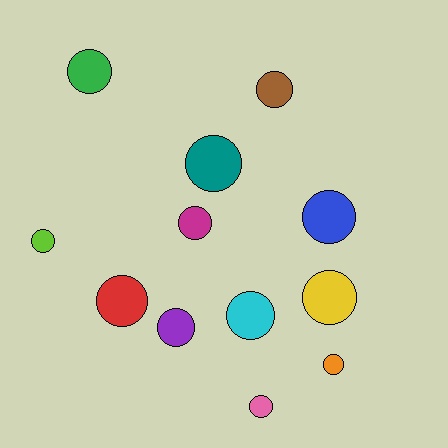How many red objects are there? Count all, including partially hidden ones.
There is 1 red object.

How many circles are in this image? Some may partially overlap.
There are 12 circles.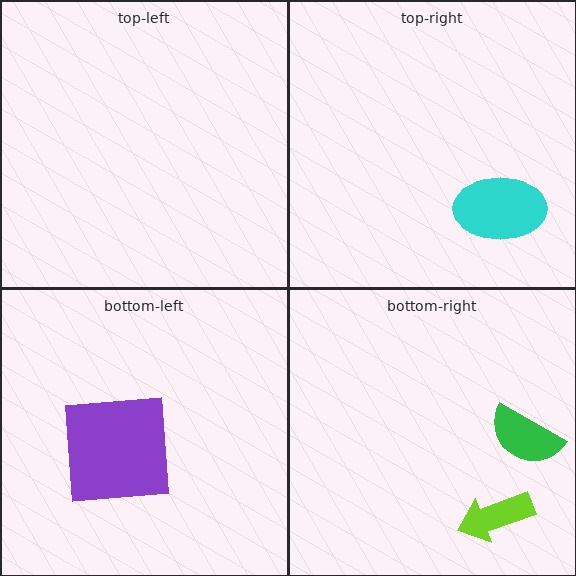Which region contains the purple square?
The bottom-left region.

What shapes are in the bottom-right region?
The green semicircle, the lime arrow.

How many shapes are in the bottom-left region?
1.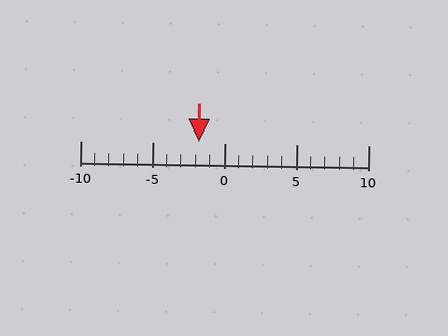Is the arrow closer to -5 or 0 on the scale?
The arrow is closer to 0.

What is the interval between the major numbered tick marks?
The major tick marks are spaced 5 units apart.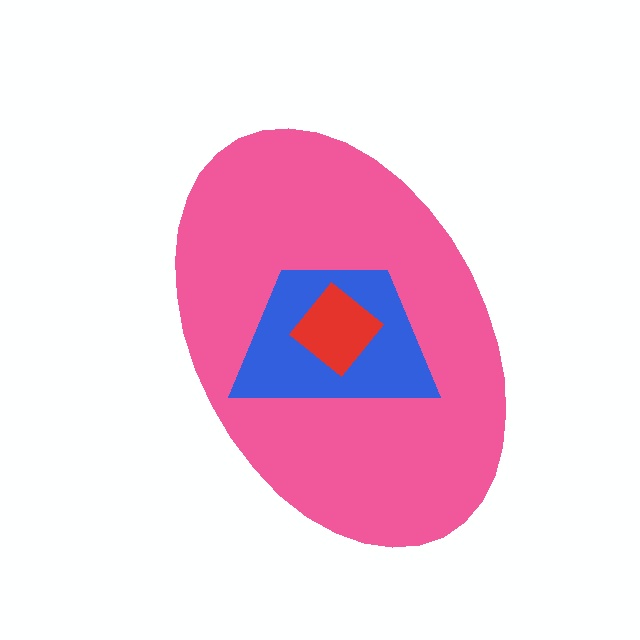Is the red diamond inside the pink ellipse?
Yes.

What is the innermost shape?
The red diamond.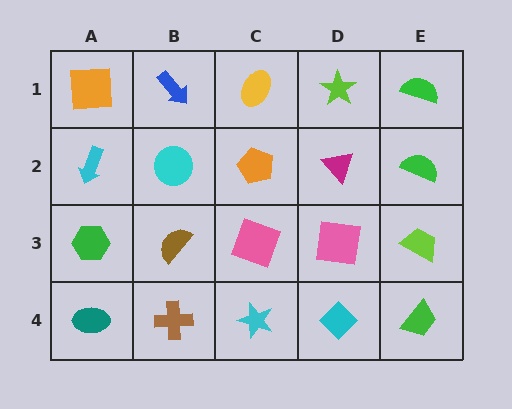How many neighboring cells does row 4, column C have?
3.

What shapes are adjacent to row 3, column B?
A cyan circle (row 2, column B), a brown cross (row 4, column B), a green hexagon (row 3, column A), a pink square (row 3, column C).